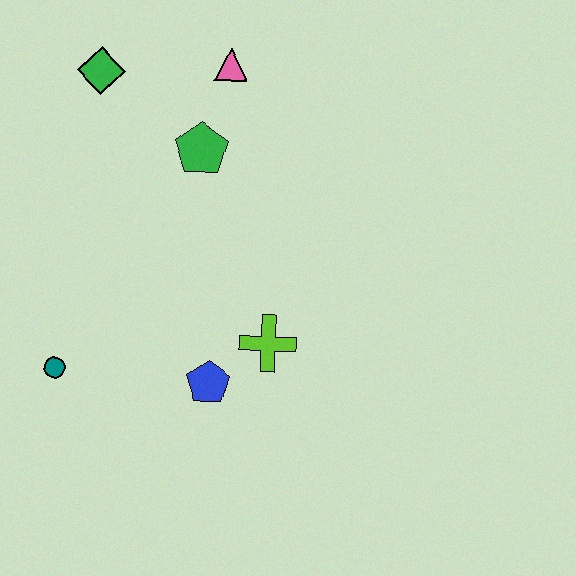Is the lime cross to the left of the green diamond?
No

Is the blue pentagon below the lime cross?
Yes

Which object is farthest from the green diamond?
The blue pentagon is farthest from the green diamond.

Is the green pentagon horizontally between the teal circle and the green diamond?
No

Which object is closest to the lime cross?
The blue pentagon is closest to the lime cross.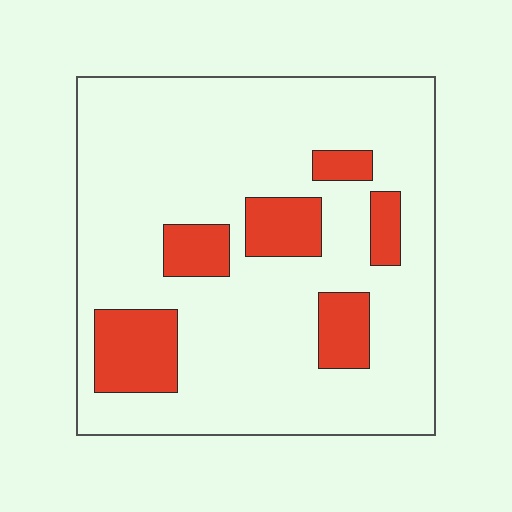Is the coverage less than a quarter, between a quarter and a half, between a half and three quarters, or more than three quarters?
Less than a quarter.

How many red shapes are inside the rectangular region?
6.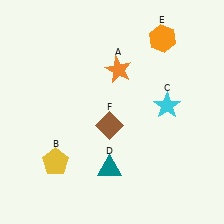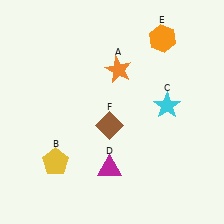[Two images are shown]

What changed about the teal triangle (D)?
In Image 1, D is teal. In Image 2, it changed to magenta.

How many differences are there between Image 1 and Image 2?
There is 1 difference between the two images.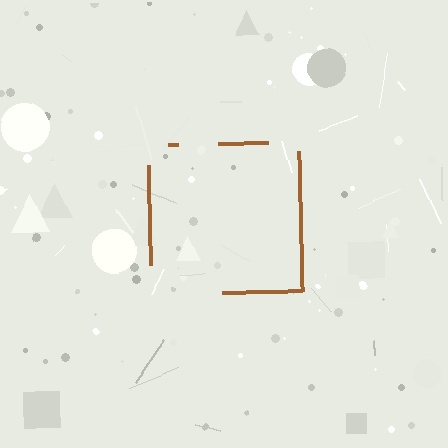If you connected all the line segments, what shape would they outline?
They would outline a square.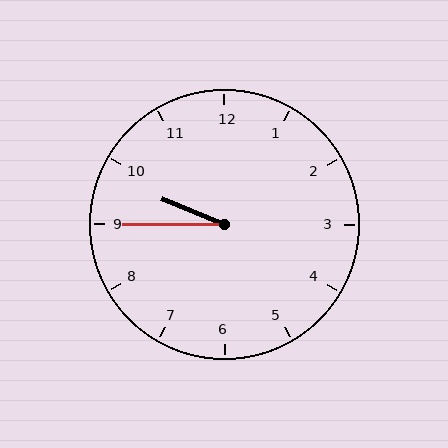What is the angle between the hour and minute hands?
Approximately 22 degrees.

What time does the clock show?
9:45.